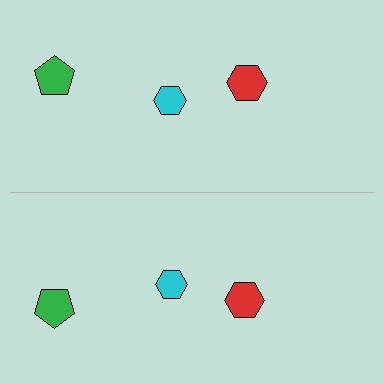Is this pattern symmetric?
Yes, this pattern has bilateral (reflection) symmetry.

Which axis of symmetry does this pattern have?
The pattern has a horizontal axis of symmetry running through the center of the image.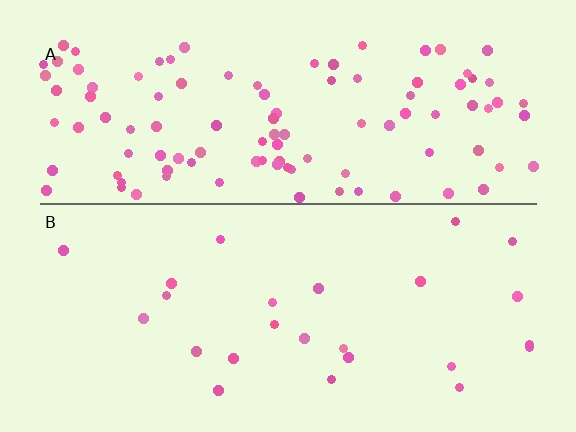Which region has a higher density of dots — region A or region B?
A (the top).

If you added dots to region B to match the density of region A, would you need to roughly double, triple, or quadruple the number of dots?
Approximately quadruple.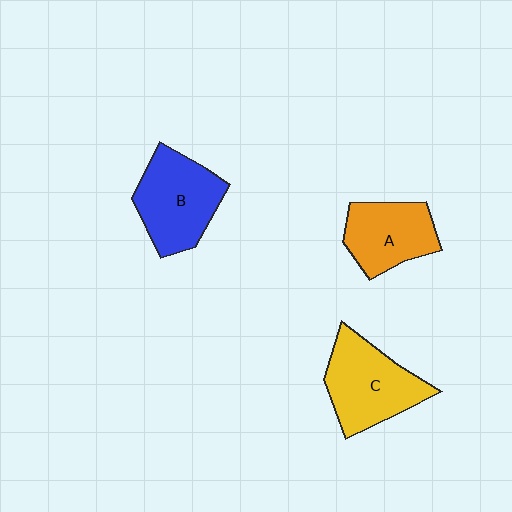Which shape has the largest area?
Shape C (yellow).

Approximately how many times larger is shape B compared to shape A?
Approximately 1.2 times.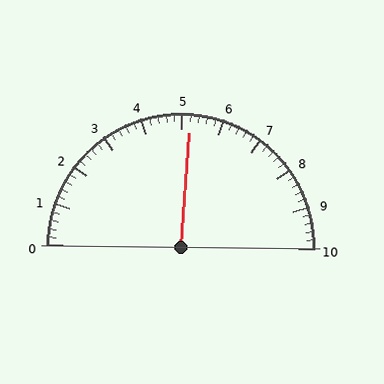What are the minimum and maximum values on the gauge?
The gauge ranges from 0 to 10.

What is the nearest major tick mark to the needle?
The nearest major tick mark is 5.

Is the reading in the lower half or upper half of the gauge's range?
The reading is in the upper half of the range (0 to 10).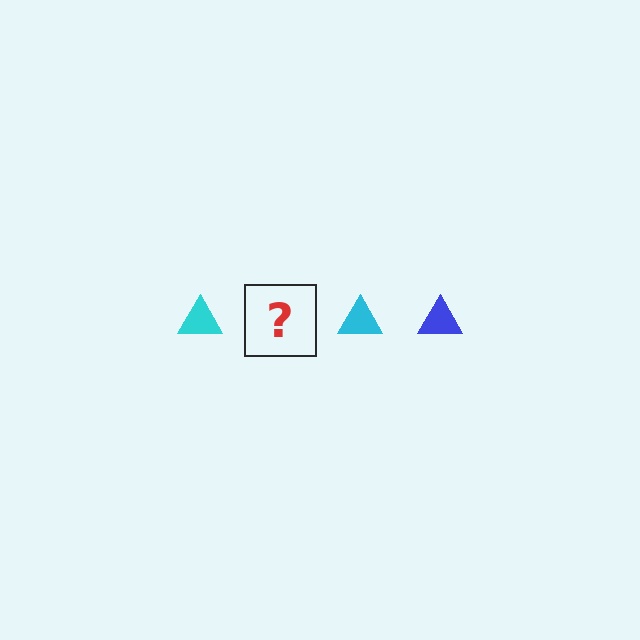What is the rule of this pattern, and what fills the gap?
The rule is that the pattern cycles through cyan, blue triangles. The gap should be filled with a blue triangle.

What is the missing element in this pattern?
The missing element is a blue triangle.